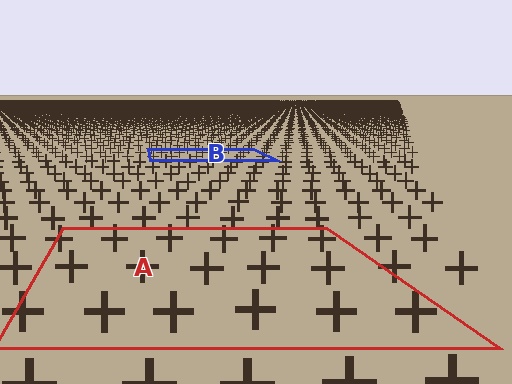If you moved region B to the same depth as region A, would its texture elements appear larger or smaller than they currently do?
They would appear larger. At a closer depth, the same texture elements are projected at a bigger on-screen size.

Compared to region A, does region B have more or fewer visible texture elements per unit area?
Region B has more texture elements per unit area — they are packed more densely because it is farther away.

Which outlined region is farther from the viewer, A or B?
Region B is farther from the viewer — the texture elements inside it appear smaller and more densely packed.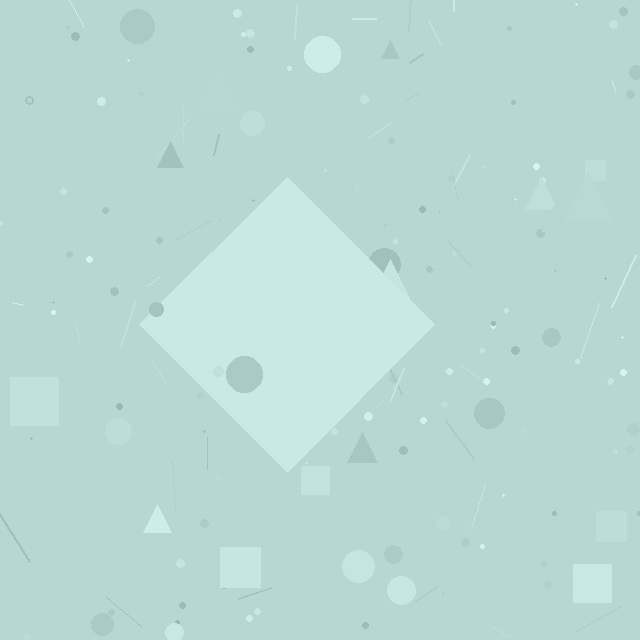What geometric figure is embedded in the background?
A diamond is embedded in the background.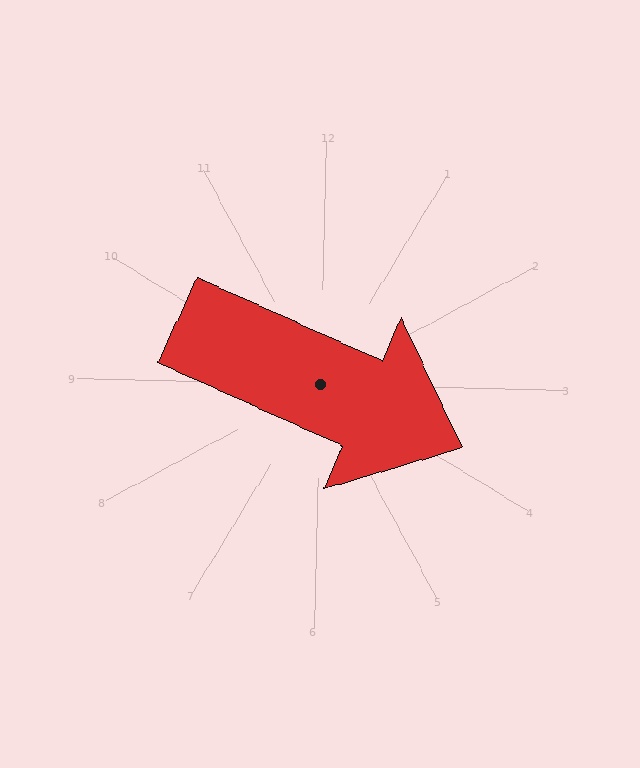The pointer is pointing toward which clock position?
Roughly 4 o'clock.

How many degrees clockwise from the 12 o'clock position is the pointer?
Approximately 113 degrees.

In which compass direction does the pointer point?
Southeast.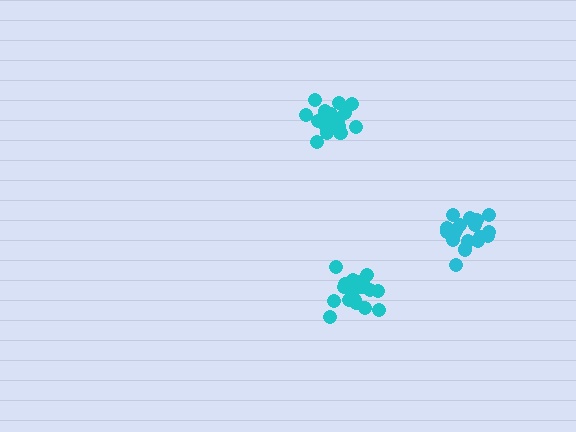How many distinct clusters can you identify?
There are 3 distinct clusters.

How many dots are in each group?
Group 1: 19 dots, Group 2: 20 dots, Group 3: 20 dots (59 total).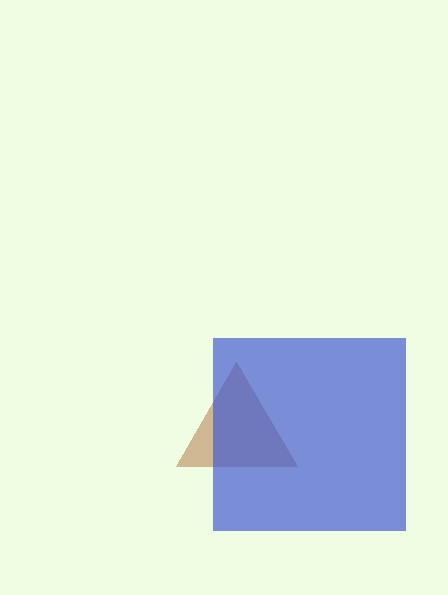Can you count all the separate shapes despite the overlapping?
Yes, there are 2 separate shapes.